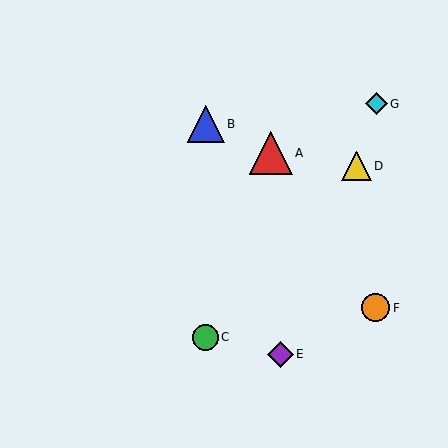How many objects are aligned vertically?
2 objects (B, C) are aligned vertically.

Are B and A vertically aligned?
No, B is at x≈206 and A is at x≈271.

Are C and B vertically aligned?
Yes, both are at x≈206.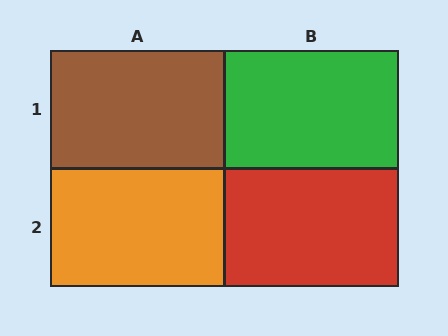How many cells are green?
1 cell is green.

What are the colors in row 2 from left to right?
Orange, red.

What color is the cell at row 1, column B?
Green.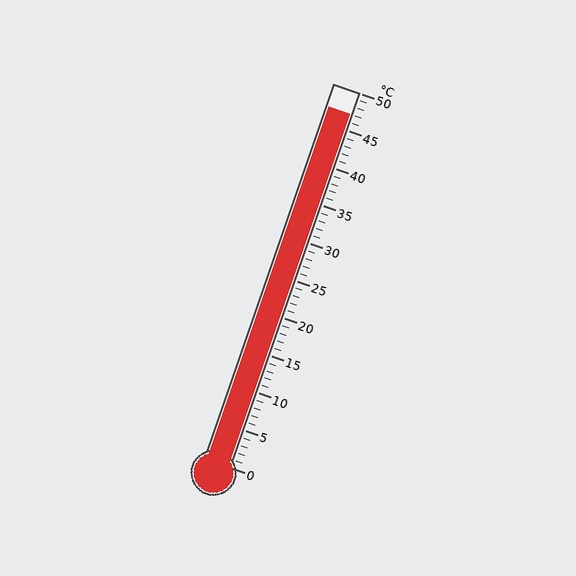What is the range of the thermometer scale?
The thermometer scale ranges from 0°C to 50°C.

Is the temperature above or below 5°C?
The temperature is above 5°C.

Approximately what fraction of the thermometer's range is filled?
The thermometer is filled to approximately 95% of its range.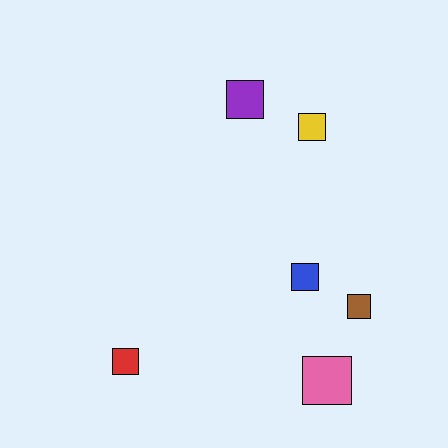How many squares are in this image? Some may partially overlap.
There are 6 squares.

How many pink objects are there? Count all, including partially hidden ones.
There is 1 pink object.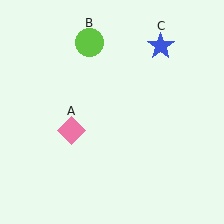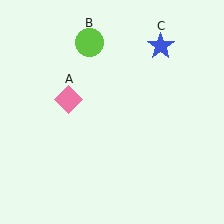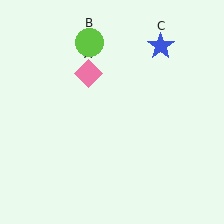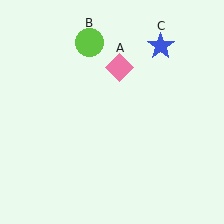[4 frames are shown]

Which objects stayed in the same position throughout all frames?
Lime circle (object B) and blue star (object C) remained stationary.